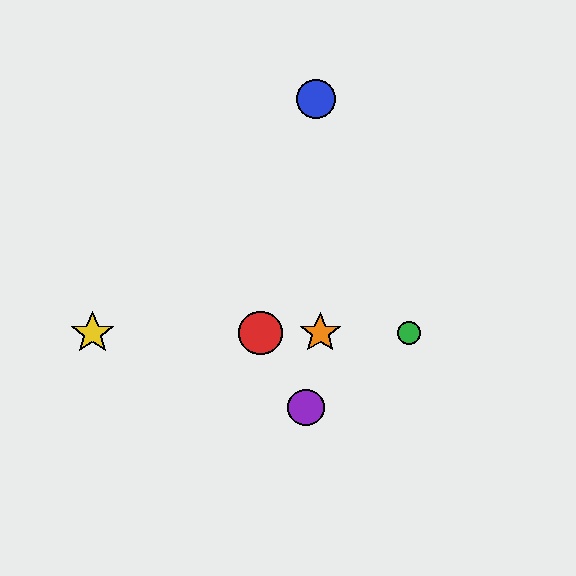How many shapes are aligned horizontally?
4 shapes (the red circle, the green circle, the yellow star, the orange star) are aligned horizontally.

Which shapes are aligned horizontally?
The red circle, the green circle, the yellow star, the orange star are aligned horizontally.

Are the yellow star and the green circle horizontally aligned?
Yes, both are at y≈333.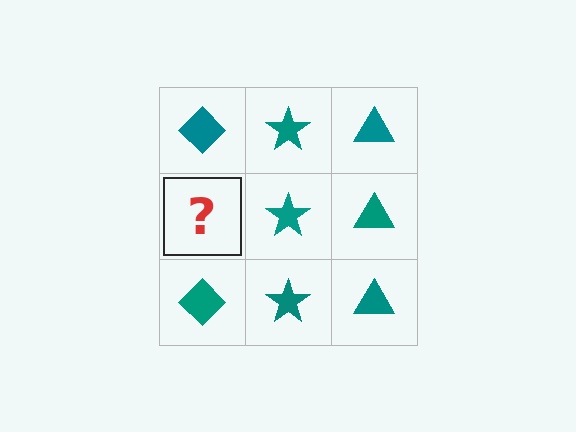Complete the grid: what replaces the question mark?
The question mark should be replaced with a teal diamond.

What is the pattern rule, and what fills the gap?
The rule is that each column has a consistent shape. The gap should be filled with a teal diamond.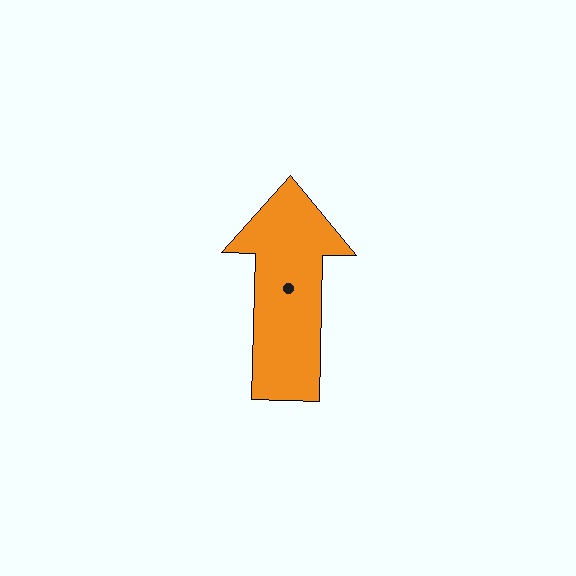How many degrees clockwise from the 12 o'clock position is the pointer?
Approximately 1 degrees.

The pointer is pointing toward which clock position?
Roughly 12 o'clock.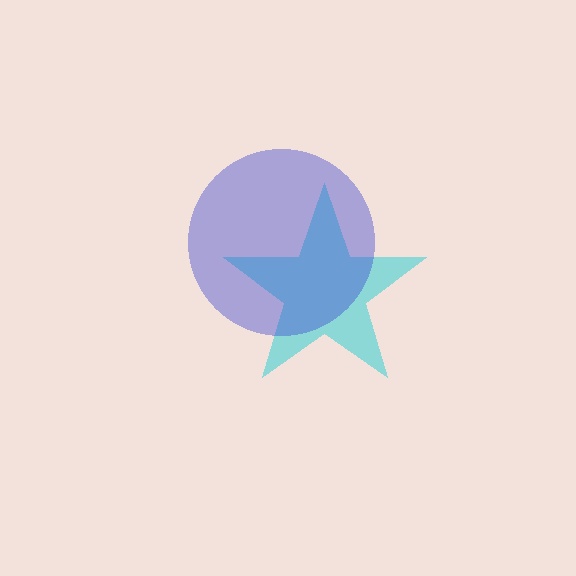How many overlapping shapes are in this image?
There are 2 overlapping shapes in the image.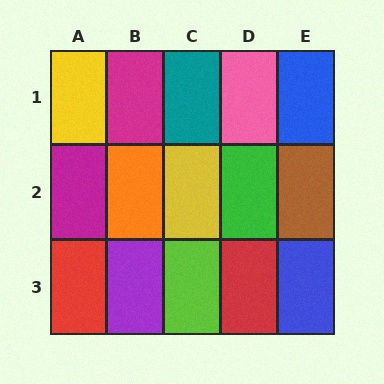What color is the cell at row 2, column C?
Yellow.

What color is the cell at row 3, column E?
Blue.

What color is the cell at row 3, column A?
Red.